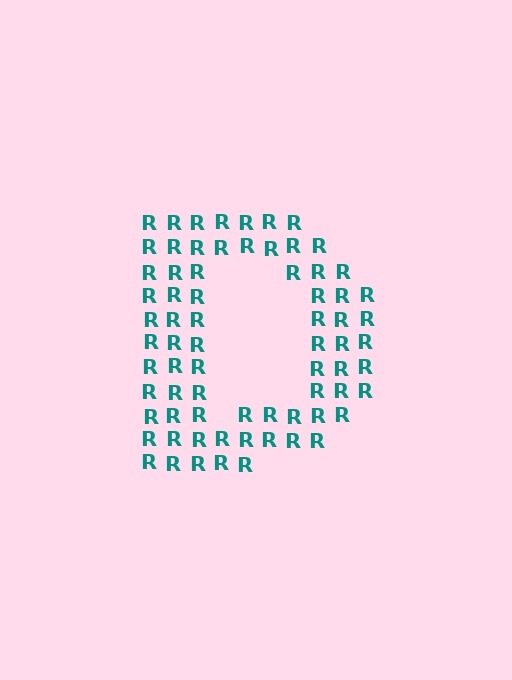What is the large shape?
The large shape is the letter D.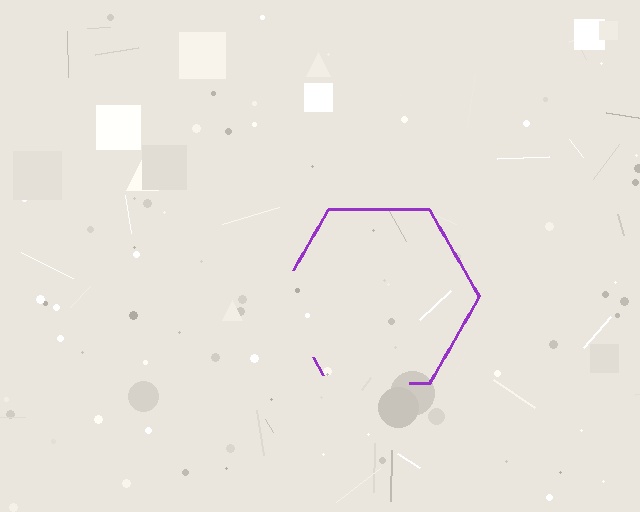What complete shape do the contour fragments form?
The contour fragments form a hexagon.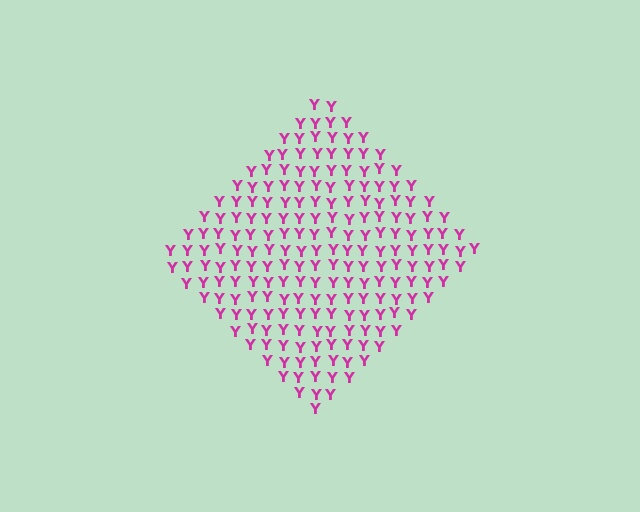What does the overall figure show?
The overall figure shows a diamond.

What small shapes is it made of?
It is made of small letter Y's.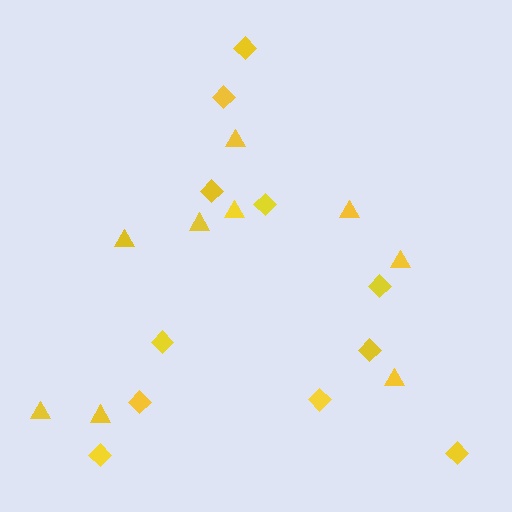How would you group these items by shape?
There are 2 groups: one group of diamonds (11) and one group of triangles (9).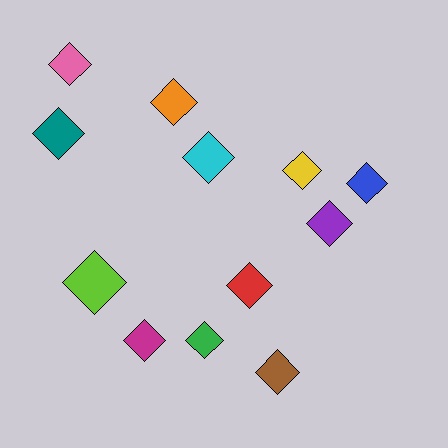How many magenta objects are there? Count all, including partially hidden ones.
There is 1 magenta object.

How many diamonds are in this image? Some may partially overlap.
There are 12 diamonds.